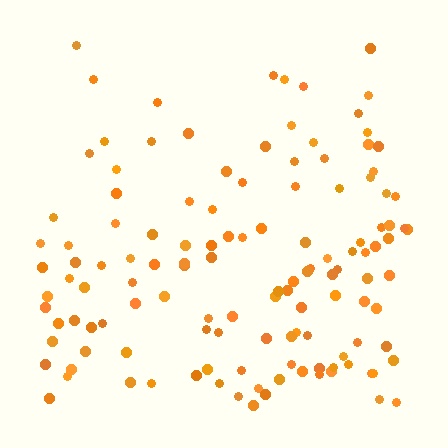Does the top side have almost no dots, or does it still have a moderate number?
Still a moderate number, just noticeably fewer than the bottom.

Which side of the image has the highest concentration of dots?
The bottom.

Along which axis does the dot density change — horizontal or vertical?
Vertical.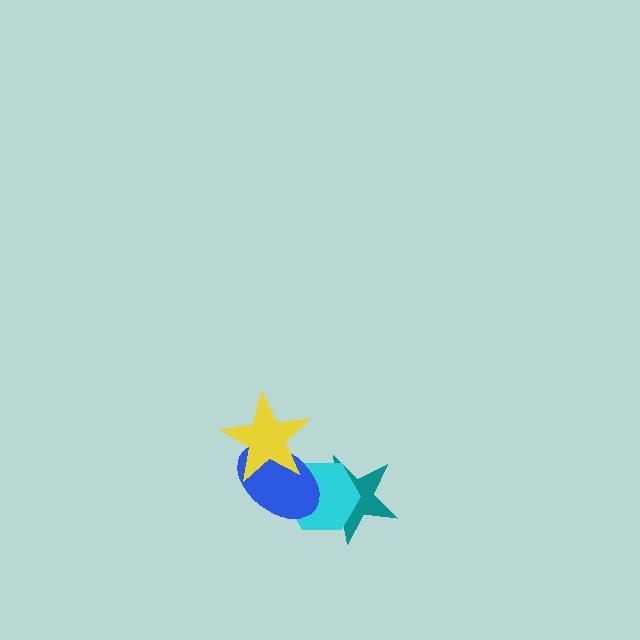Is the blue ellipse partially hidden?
Yes, it is partially covered by another shape.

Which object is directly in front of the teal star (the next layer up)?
The cyan hexagon is directly in front of the teal star.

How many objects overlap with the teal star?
2 objects overlap with the teal star.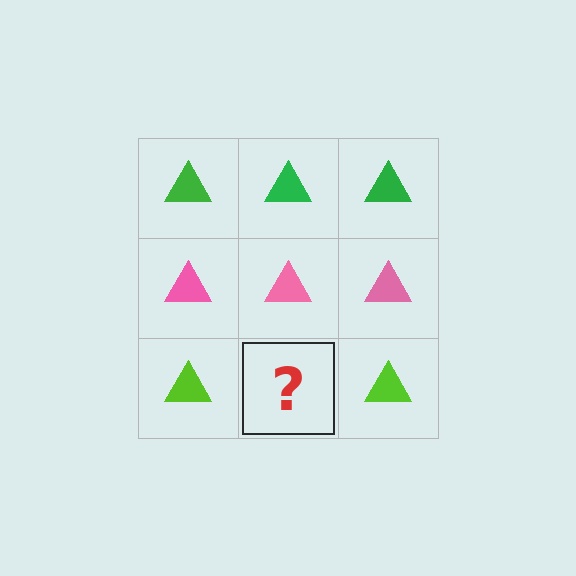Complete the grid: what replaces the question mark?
The question mark should be replaced with a lime triangle.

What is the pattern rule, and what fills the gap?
The rule is that each row has a consistent color. The gap should be filled with a lime triangle.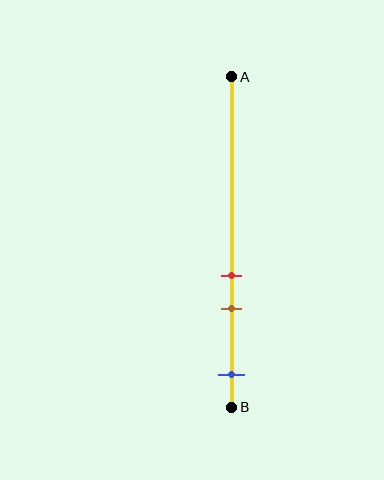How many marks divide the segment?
There are 3 marks dividing the segment.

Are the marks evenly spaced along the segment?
No, the marks are not evenly spaced.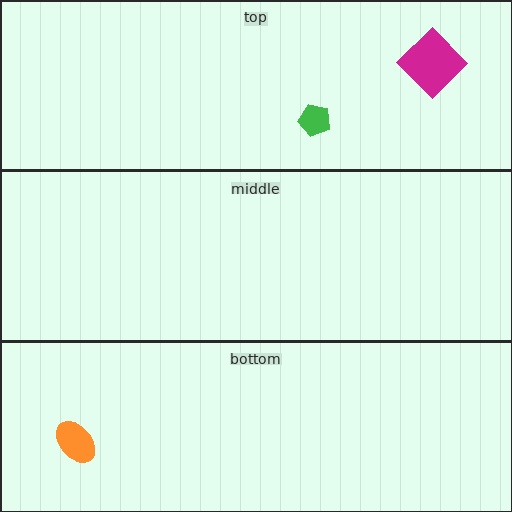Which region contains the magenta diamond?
The top region.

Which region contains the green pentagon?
The top region.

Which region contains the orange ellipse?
The bottom region.